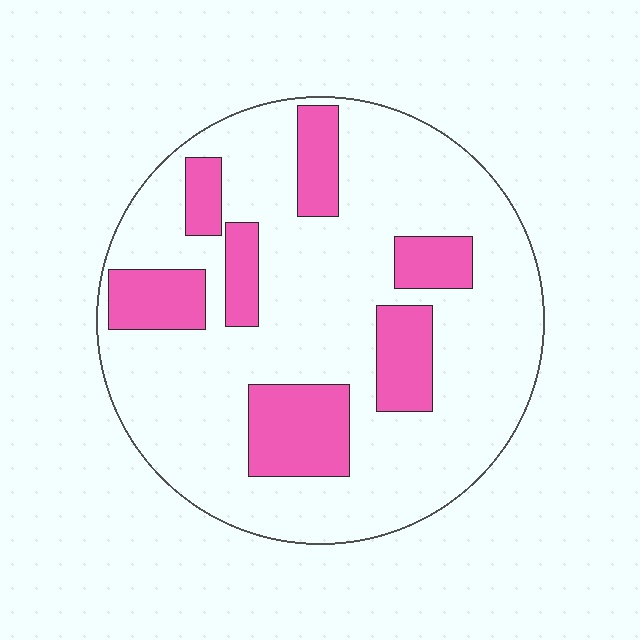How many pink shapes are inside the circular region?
7.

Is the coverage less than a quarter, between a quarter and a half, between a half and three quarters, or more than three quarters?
Less than a quarter.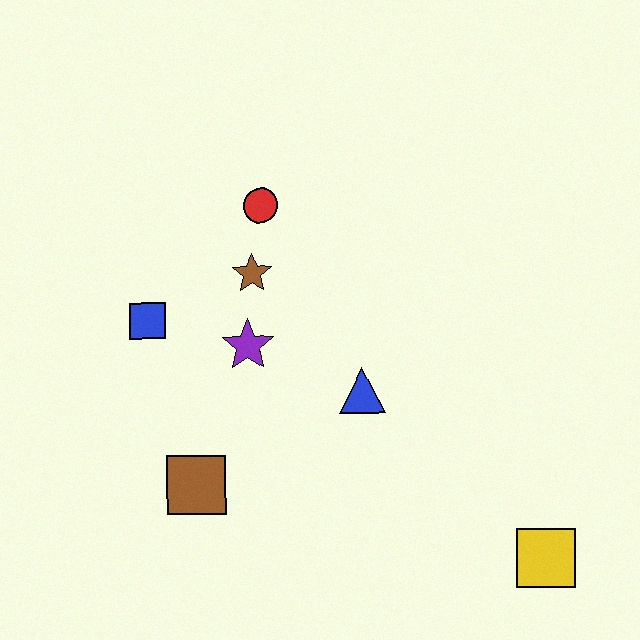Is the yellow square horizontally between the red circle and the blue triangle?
No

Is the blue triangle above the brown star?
No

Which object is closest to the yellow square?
The blue triangle is closest to the yellow square.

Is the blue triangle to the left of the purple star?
No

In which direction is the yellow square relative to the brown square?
The yellow square is to the right of the brown square.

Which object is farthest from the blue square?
The yellow square is farthest from the blue square.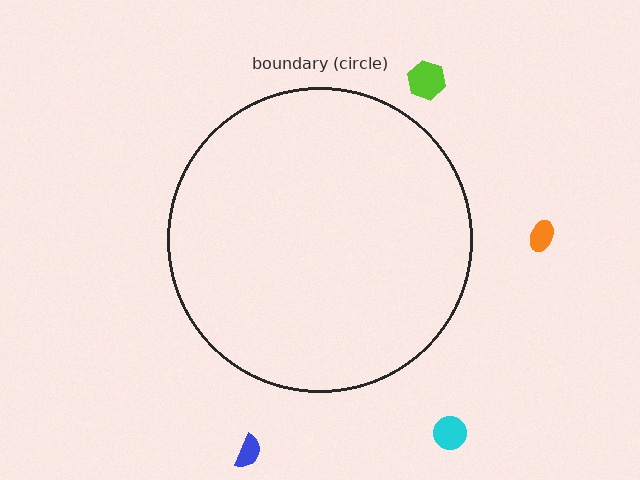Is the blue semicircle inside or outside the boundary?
Outside.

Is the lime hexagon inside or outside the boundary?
Outside.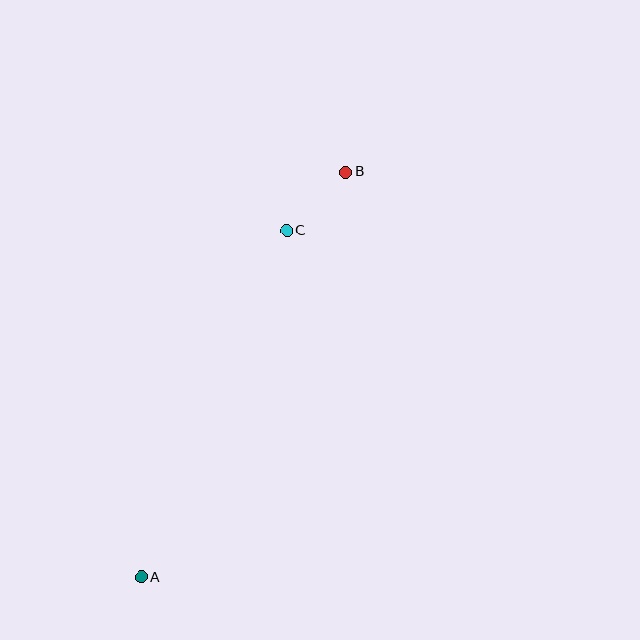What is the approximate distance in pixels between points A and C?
The distance between A and C is approximately 375 pixels.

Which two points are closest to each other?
Points B and C are closest to each other.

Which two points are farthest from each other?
Points A and B are farthest from each other.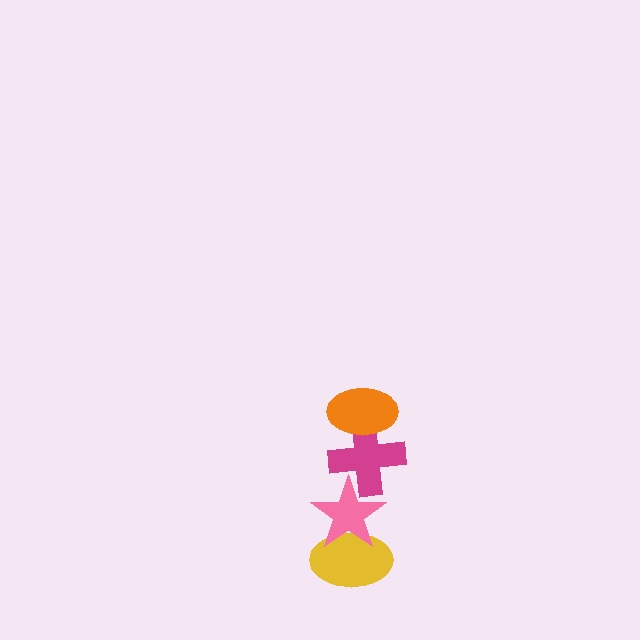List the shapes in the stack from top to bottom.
From top to bottom: the orange ellipse, the magenta cross, the pink star, the yellow ellipse.